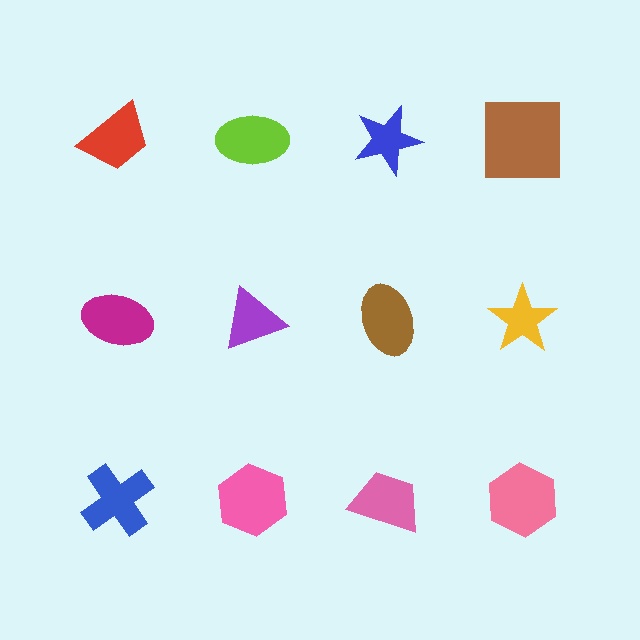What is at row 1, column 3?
A blue star.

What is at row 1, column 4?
A brown square.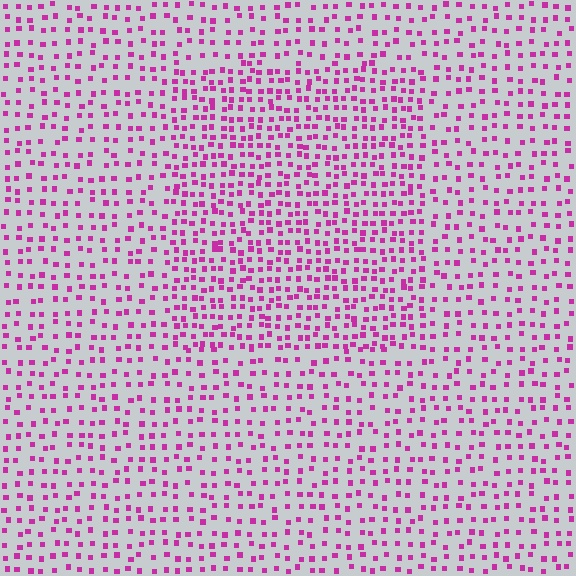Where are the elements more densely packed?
The elements are more densely packed inside the rectangle boundary.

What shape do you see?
I see a rectangle.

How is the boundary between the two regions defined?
The boundary is defined by a change in element density (approximately 1.7x ratio). All elements are the same color, size, and shape.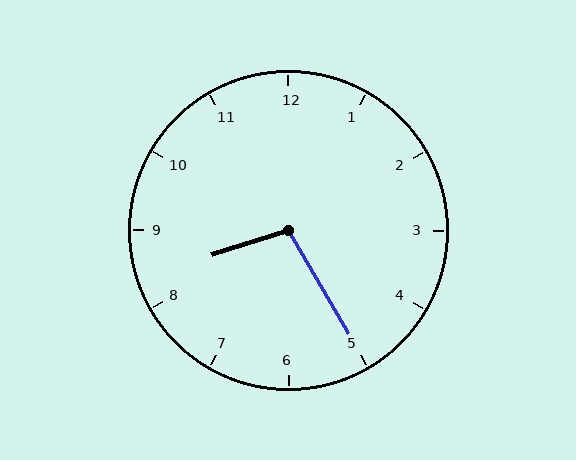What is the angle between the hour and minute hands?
Approximately 102 degrees.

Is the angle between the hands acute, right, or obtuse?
It is obtuse.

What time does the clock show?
8:25.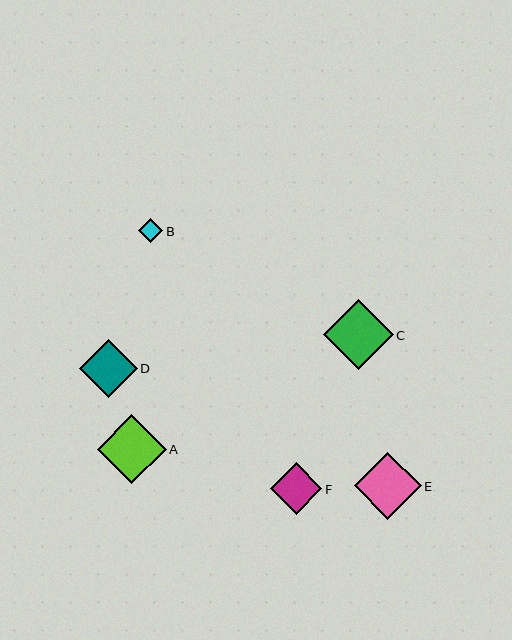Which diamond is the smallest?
Diamond B is the smallest with a size of approximately 24 pixels.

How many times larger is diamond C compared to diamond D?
Diamond C is approximately 1.2 times the size of diamond D.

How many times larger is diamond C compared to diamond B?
Diamond C is approximately 2.9 times the size of diamond B.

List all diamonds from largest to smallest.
From largest to smallest: C, A, E, D, F, B.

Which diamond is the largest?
Diamond C is the largest with a size of approximately 69 pixels.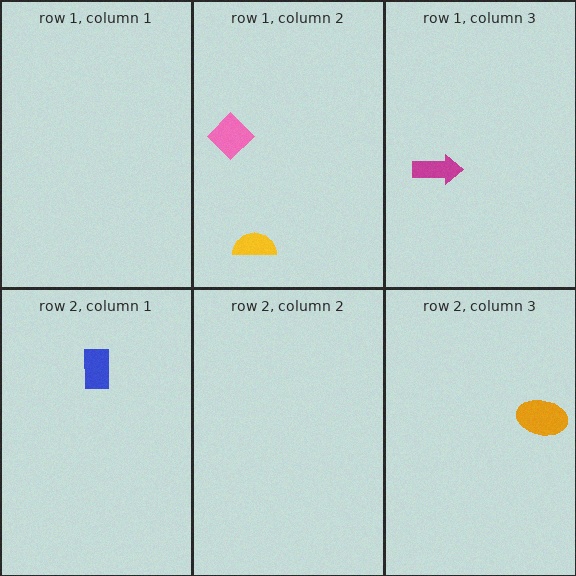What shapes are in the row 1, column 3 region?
The magenta arrow.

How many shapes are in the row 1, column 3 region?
1.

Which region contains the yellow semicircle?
The row 1, column 2 region.